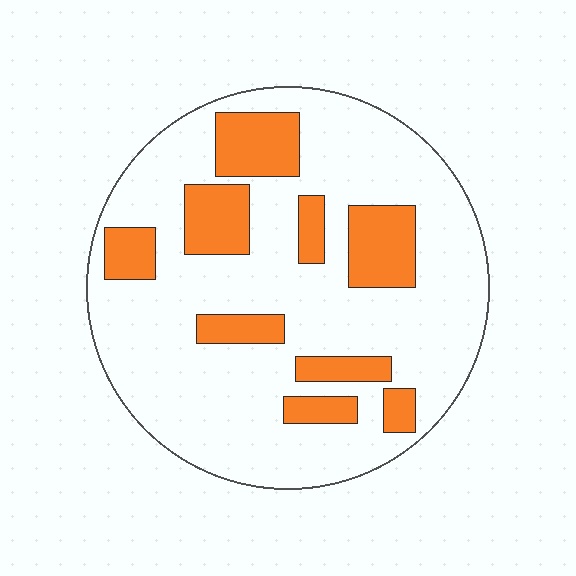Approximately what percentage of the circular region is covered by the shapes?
Approximately 25%.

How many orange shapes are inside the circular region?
9.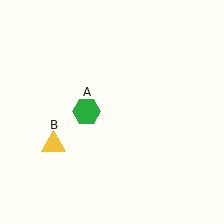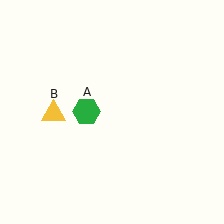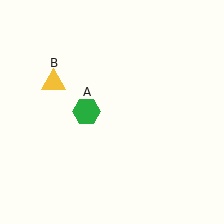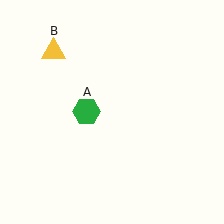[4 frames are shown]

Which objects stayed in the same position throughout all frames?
Green hexagon (object A) remained stationary.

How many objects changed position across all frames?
1 object changed position: yellow triangle (object B).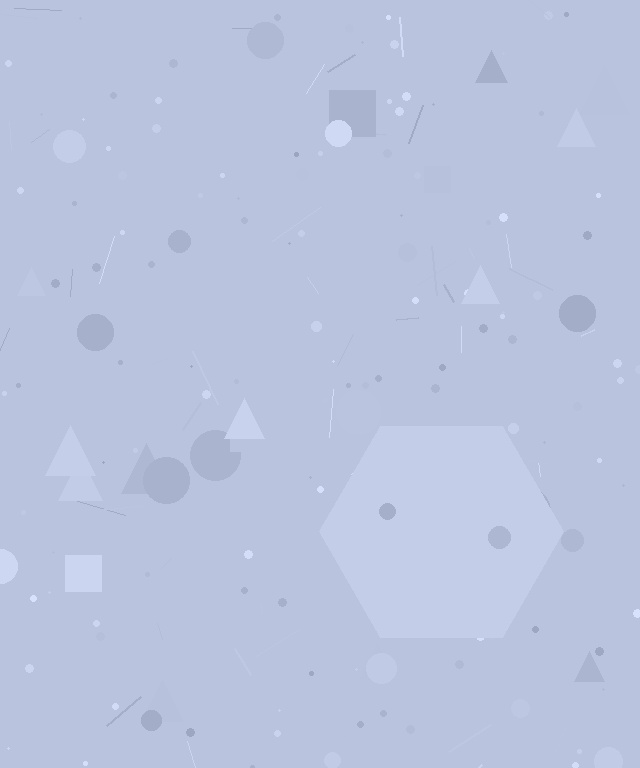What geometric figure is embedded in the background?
A hexagon is embedded in the background.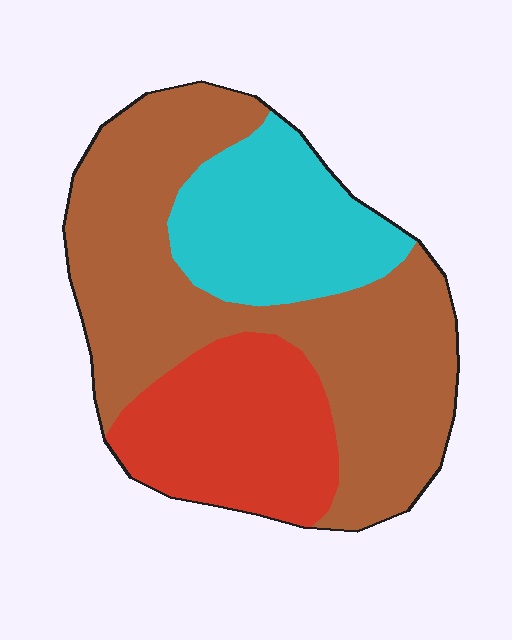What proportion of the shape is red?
Red covers roughly 25% of the shape.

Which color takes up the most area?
Brown, at roughly 55%.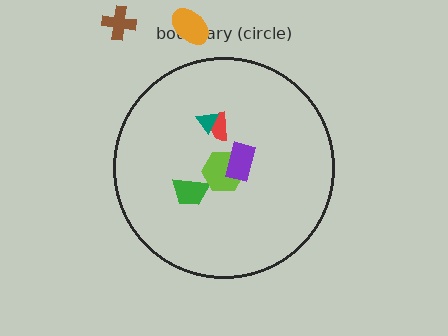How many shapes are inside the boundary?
5 inside, 2 outside.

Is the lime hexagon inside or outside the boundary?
Inside.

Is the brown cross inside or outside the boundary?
Outside.